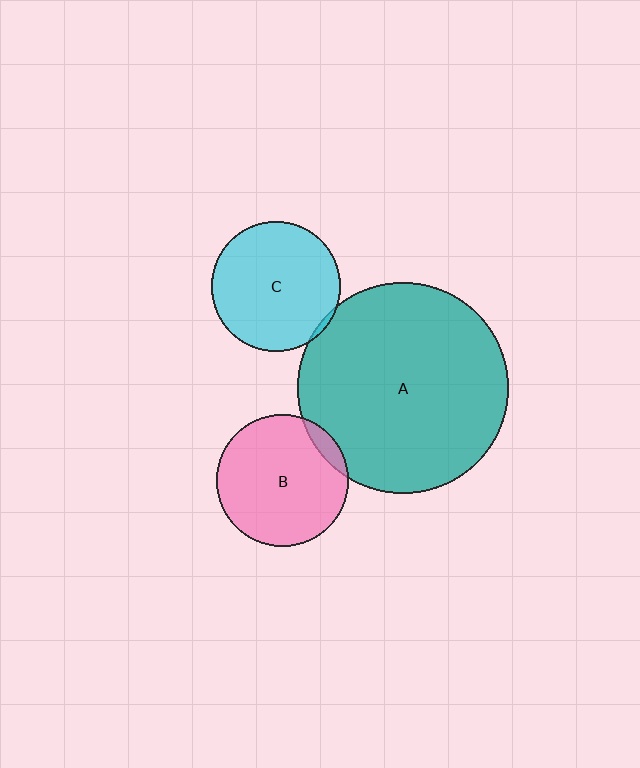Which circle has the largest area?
Circle A (teal).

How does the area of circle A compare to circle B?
Approximately 2.6 times.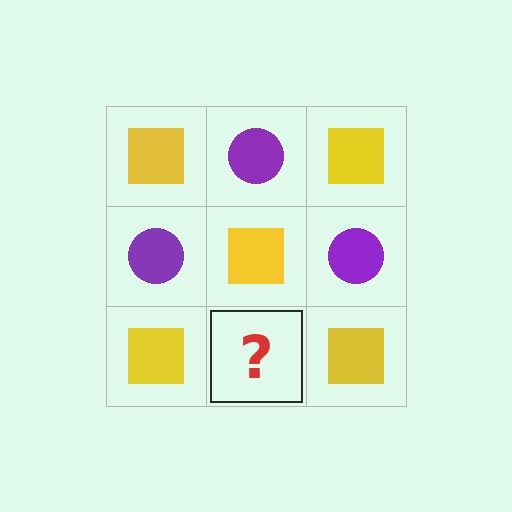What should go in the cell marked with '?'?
The missing cell should contain a purple circle.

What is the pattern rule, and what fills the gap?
The rule is that it alternates yellow square and purple circle in a checkerboard pattern. The gap should be filled with a purple circle.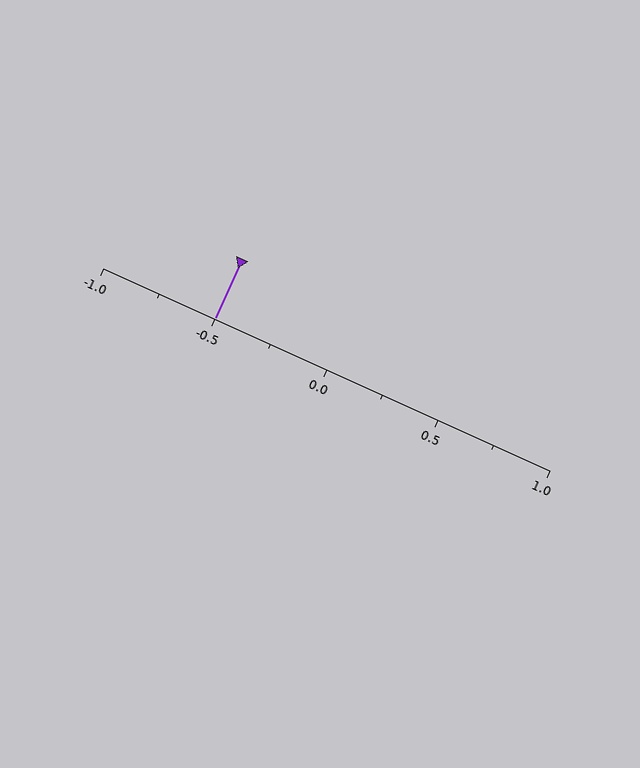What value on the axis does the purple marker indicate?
The marker indicates approximately -0.5.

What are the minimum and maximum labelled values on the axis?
The axis runs from -1.0 to 1.0.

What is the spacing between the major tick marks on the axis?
The major ticks are spaced 0.5 apart.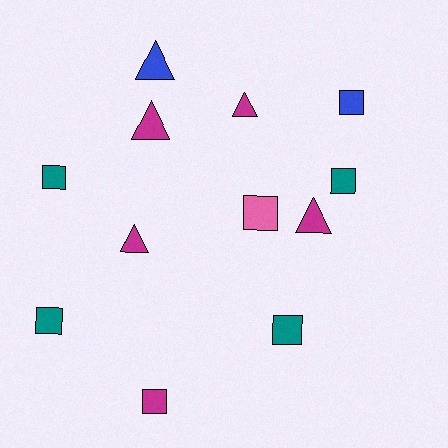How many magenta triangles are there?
There are 4 magenta triangles.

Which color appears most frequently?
Magenta, with 5 objects.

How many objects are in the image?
There are 12 objects.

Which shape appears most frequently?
Square, with 7 objects.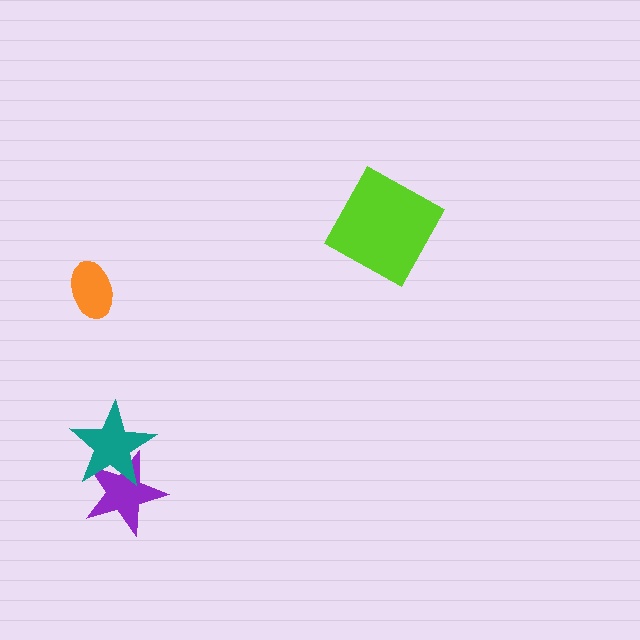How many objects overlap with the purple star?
1 object overlaps with the purple star.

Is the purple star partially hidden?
Yes, it is partially covered by another shape.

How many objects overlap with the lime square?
0 objects overlap with the lime square.